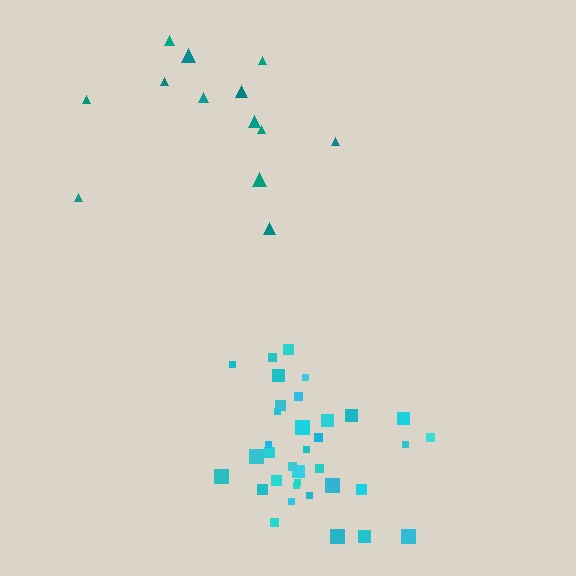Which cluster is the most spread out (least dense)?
Teal.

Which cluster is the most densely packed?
Cyan.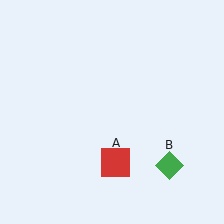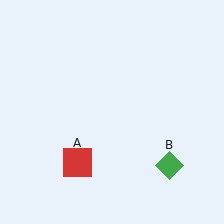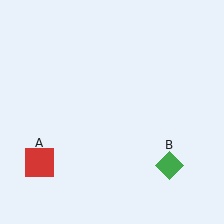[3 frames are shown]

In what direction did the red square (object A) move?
The red square (object A) moved left.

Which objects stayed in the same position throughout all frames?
Green diamond (object B) remained stationary.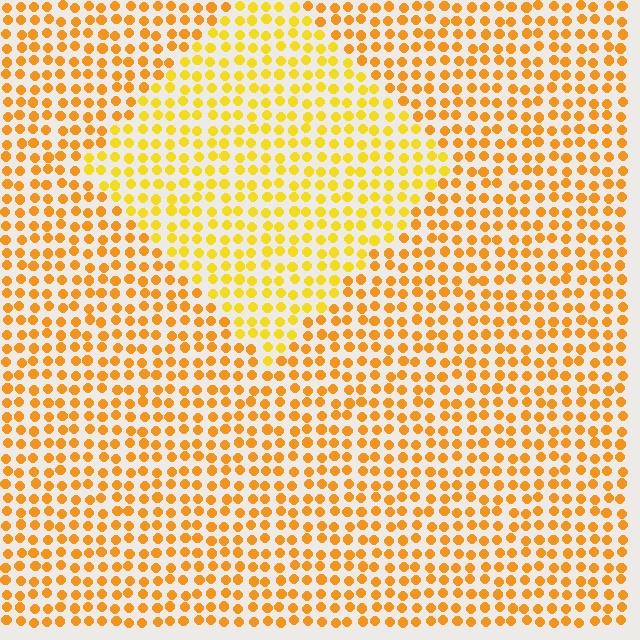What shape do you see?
I see a diamond.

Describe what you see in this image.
The image is filled with small orange elements in a uniform arrangement. A diamond-shaped region is visible where the elements are tinted to a slightly different hue, forming a subtle color boundary.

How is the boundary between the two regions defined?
The boundary is defined purely by a slight shift in hue (about 20 degrees). Spacing, size, and orientation are identical on both sides.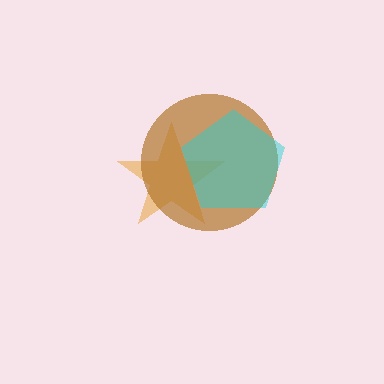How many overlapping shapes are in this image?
There are 3 overlapping shapes in the image.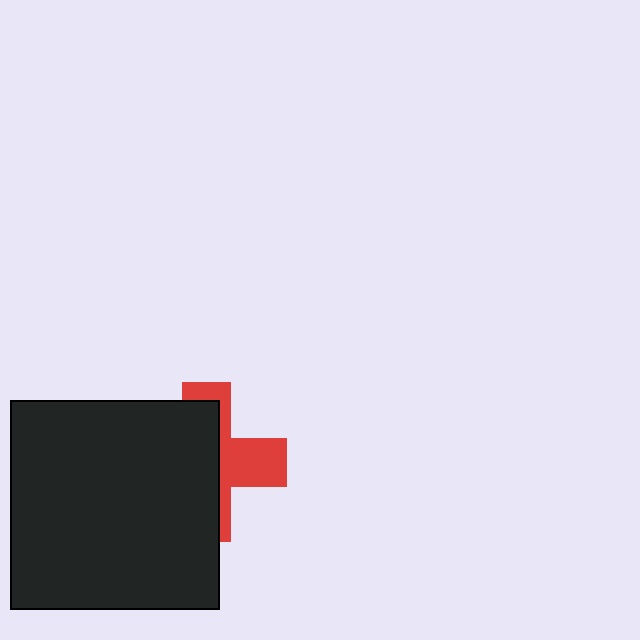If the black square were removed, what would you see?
You would see the complete red cross.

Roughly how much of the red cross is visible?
A small part of it is visible (roughly 40%).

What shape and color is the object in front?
The object in front is a black square.